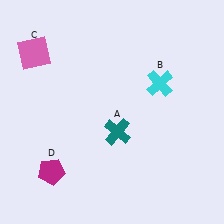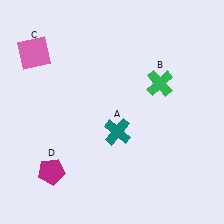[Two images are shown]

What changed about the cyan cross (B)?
In Image 1, B is cyan. In Image 2, it changed to green.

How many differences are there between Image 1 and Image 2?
There is 1 difference between the two images.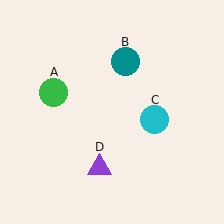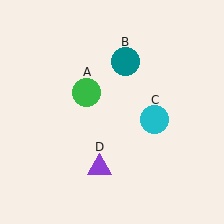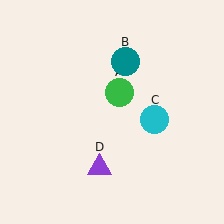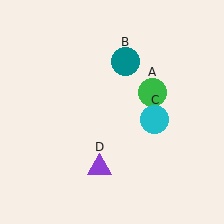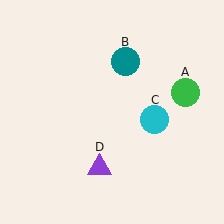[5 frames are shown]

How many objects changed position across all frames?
1 object changed position: green circle (object A).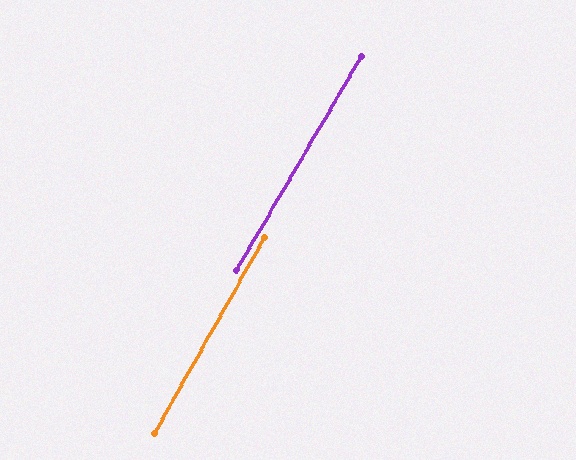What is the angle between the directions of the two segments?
Approximately 1 degree.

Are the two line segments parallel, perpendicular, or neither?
Parallel — their directions differ by only 0.9°.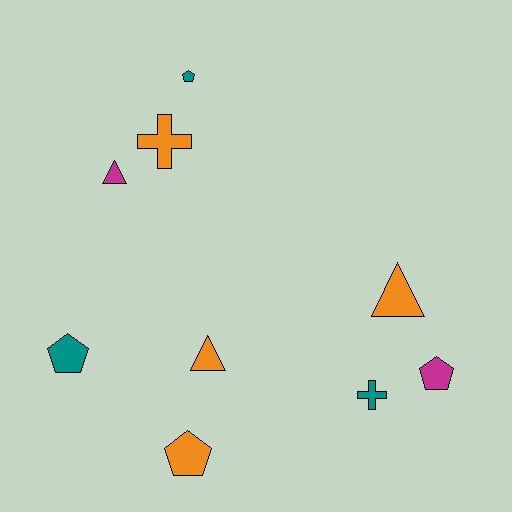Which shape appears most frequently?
Pentagon, with 4 objects.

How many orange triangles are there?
There are 2 orange triangles.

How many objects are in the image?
There are 9 objects.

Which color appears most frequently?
Orange, with 4 objects.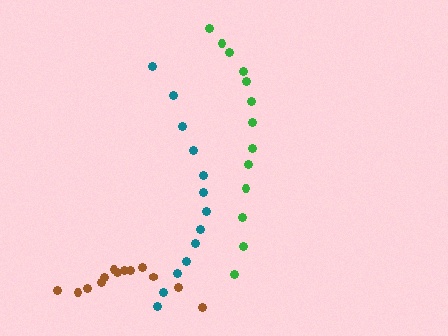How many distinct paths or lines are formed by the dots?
There are 3 distinct paths.